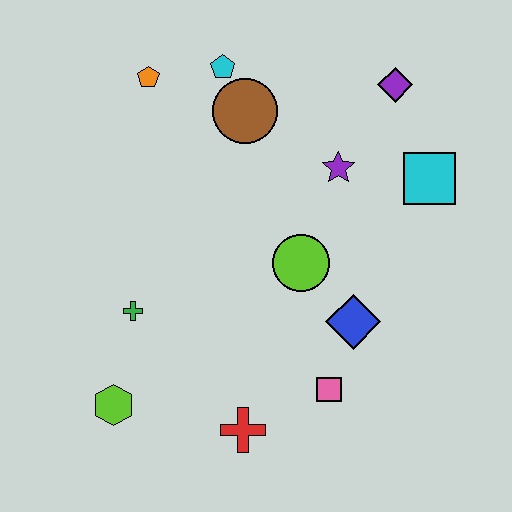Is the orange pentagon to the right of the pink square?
No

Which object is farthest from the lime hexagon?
The purple diamond is farthest from the lime hexagon.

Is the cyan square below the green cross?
No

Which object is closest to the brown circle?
The cyan pentagon is closest to the brown circle.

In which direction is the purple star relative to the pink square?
The purple star is above the pink square.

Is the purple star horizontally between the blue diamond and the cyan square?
No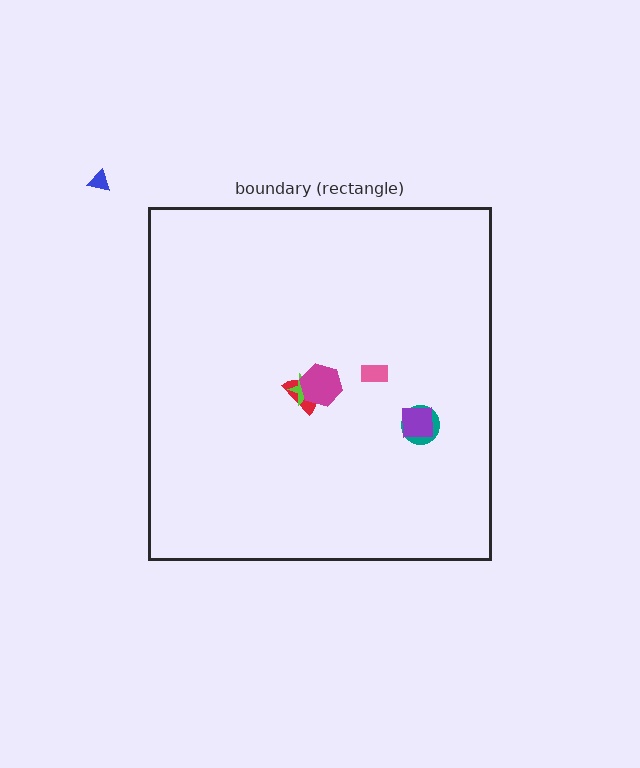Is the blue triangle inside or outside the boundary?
Outside.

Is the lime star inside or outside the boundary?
Inside.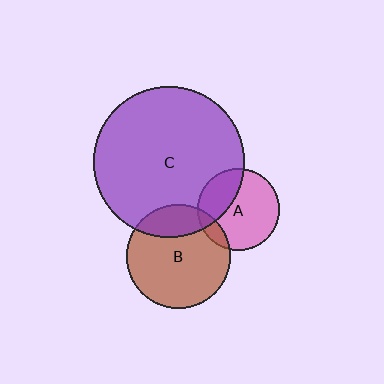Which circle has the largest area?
Circle C (purple).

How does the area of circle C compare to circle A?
Approximately 3.4 times.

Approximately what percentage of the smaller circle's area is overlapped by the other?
Approximately 30%.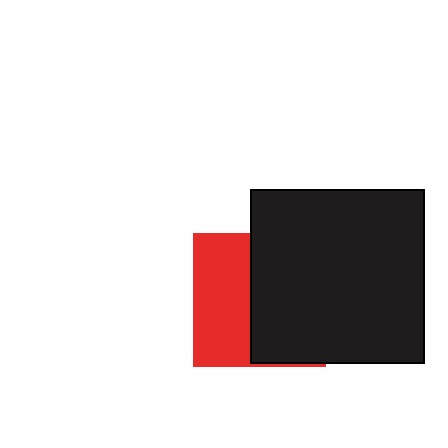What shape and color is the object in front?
The object in front is a black square.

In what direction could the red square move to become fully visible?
The red square could move left. That would shift it out from behind the black square entirely.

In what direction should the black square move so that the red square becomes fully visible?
The black square should move right. That is the shortest direction to clear the overlap and leave the red square fully visible.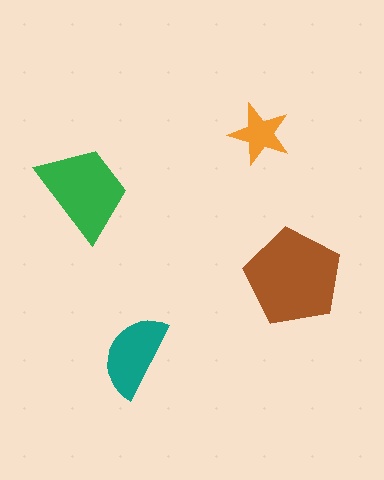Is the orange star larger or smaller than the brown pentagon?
Smaller.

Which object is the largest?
The brown pentagon.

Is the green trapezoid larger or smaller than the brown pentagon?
Smaller.